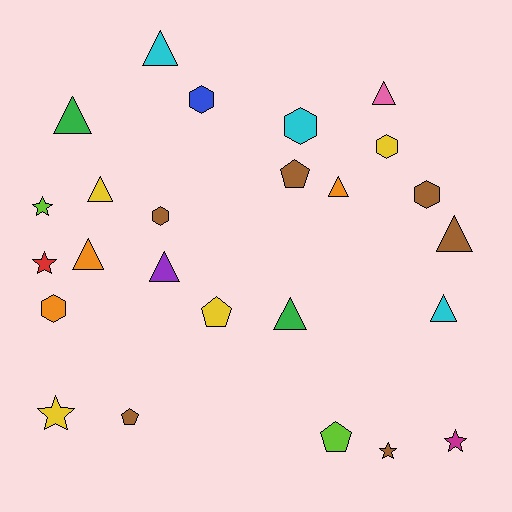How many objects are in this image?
There are 25 objects.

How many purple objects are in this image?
There is 1 purple object.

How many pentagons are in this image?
There are 4 pentagons.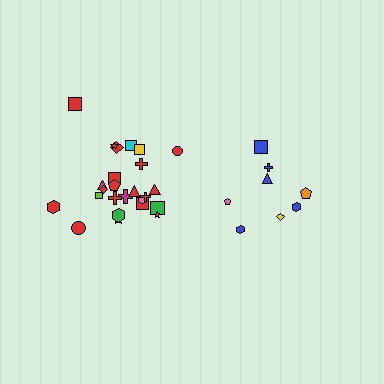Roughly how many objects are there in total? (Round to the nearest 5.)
Roughly 35 objects in total.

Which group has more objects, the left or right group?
The left group.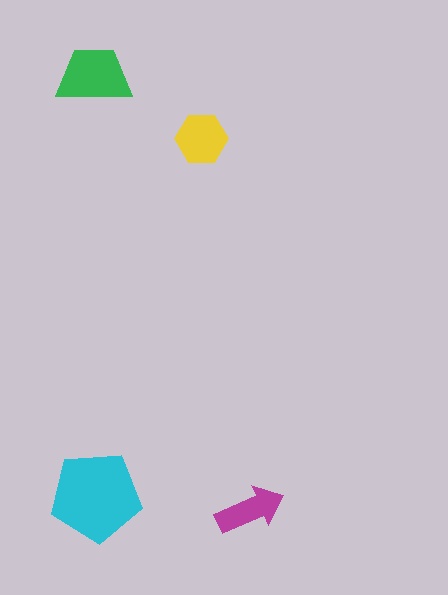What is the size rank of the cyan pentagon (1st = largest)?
1st.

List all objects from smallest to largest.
The magenta arrow, the yellow hexagon, the green trapezoid, the cyan pentagon.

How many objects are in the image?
There are 4 objects in the image.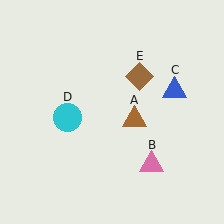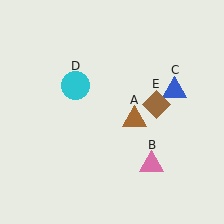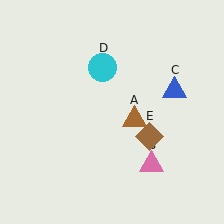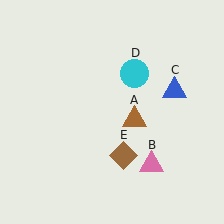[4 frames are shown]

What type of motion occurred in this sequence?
The cyan circle (object D), brown diamond (object E) rotated clockwise around the center of the scene.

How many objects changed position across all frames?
2 objects changed position: cyan circle (object D), brown diamond (object E).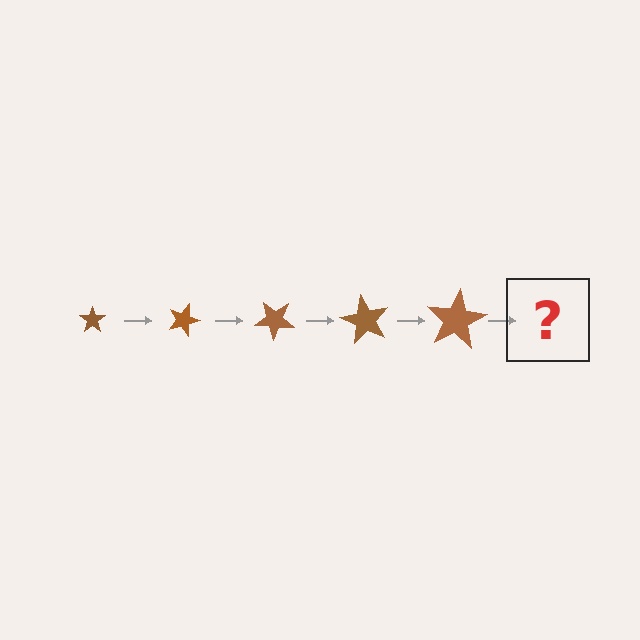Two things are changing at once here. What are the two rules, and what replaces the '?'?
The two rules are that the star grows larger each step and it rotates 20 degrees each step. The '?' should be a star, larger than the previous one and rotated 100 degrees from the start.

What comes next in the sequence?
The next element should be a star, larger than the previous one and rotated 100 degrees from the start.